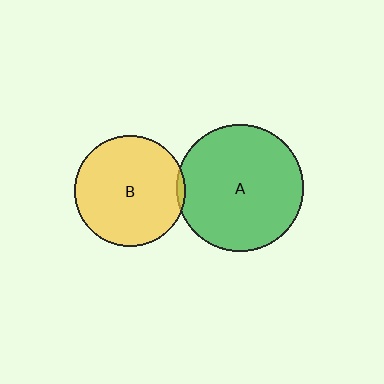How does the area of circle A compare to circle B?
Approximately 1.3 times.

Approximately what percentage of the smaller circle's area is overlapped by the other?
Approximately 5%.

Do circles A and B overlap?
Yes.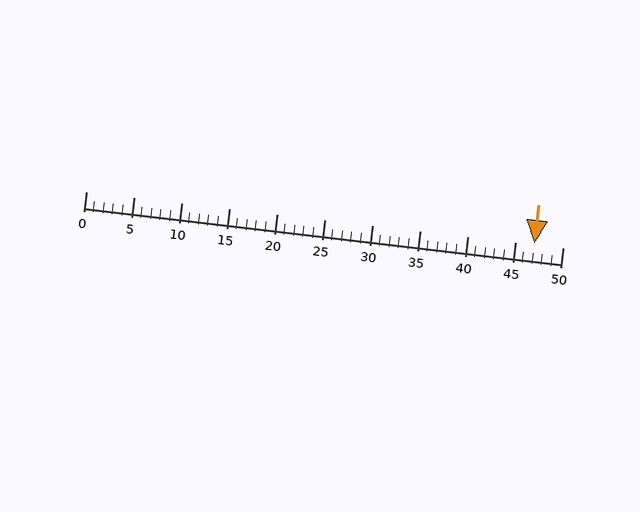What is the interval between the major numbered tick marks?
The major tick marks are spaced 5 units apart.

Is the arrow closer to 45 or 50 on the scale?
The arrow is closer to 45.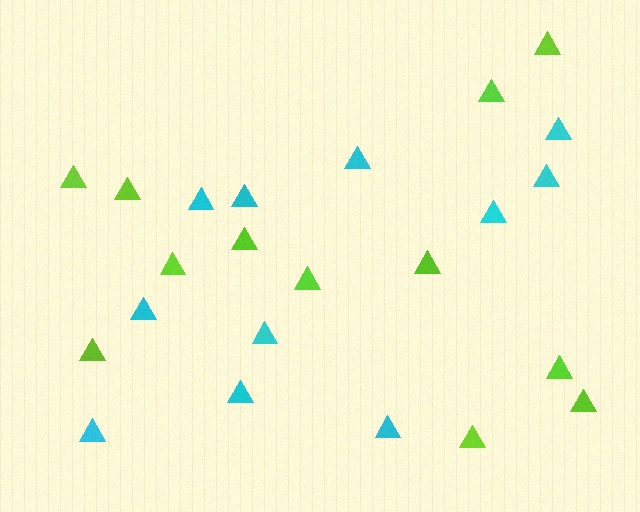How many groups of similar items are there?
There are 2 groups: one group of cyan triangles (11) and one group of lime triangles (12).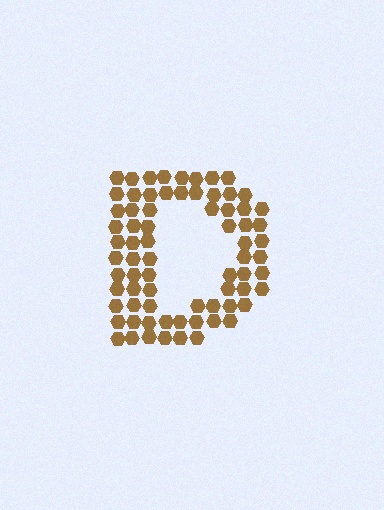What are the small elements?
The small elements are hexagons.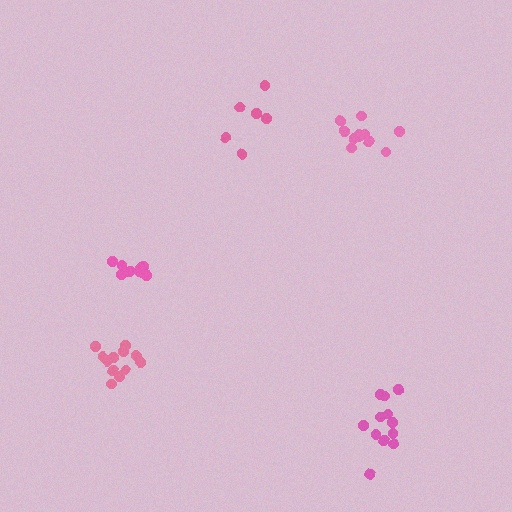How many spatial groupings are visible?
There are 5 spatial groupings.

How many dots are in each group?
Group 1: 9 dots, Group 2: 12 dots, Group 3: 11 dots, Group 4: 6 dots, Group 5: 12 dots (50 total).